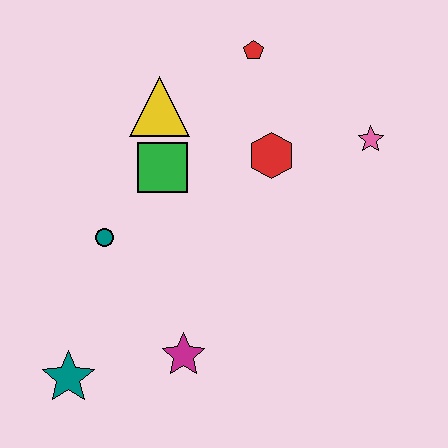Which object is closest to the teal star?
The magenta star is closest to the teal star.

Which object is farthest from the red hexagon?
The teal star is farthest from the red hexagon.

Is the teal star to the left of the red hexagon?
Yes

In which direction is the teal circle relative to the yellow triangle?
The teal circle is below the yellow triangle.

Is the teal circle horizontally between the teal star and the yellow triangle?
Yes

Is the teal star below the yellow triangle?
Yes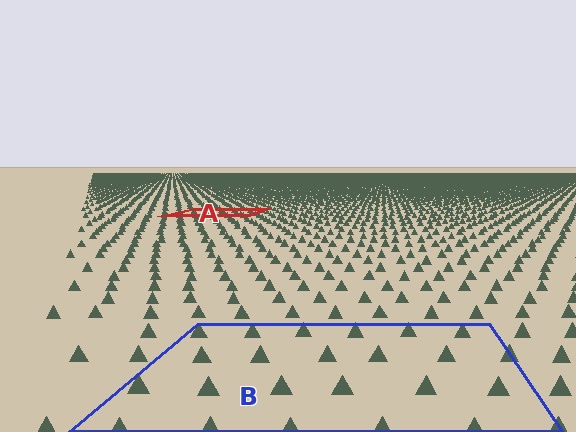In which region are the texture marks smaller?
The texture marks are smaller in region A, because it is farther away.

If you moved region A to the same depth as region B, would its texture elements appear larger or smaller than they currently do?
They would appear larger. At a closer depth, the same texture elements are projected at a bigger on-screen size.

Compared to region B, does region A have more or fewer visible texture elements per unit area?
Region A has more texture elements per unit area — they are packed more densely because it is farther away.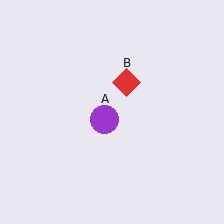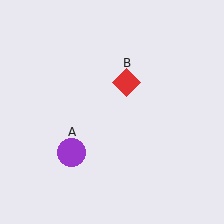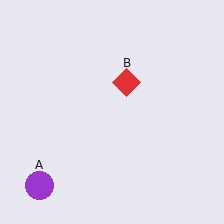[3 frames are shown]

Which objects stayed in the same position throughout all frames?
Red diamond (object B) remained stationary.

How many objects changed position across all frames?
1 object changed position: purple circle (object A).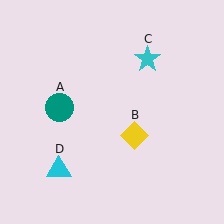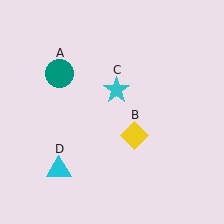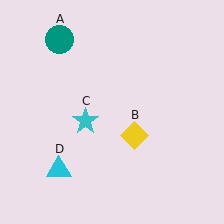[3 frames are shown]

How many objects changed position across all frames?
2 objects changed position: teal circle (object A), cyan star (object C).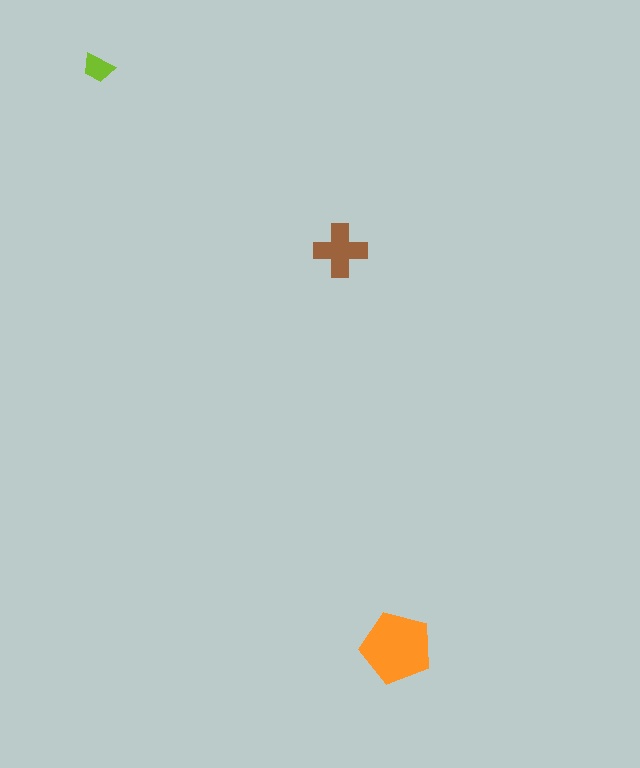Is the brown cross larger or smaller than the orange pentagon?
Smaller.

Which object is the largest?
The orange pentagon.